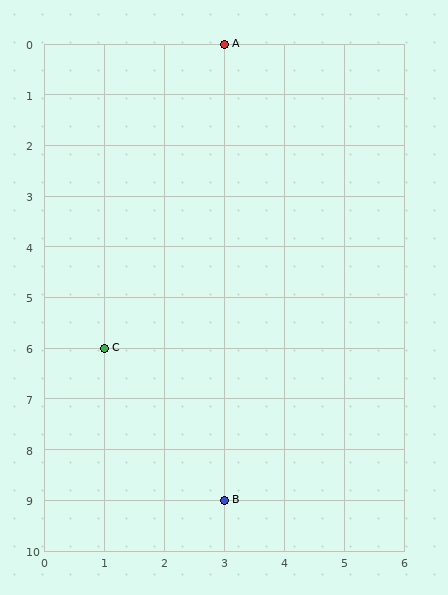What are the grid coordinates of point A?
Point A is at grid coordinates (3, 0).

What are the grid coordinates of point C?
Point C is at grid coordinates (1, 6).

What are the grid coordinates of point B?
Point B is at grid coordinates (3, 9).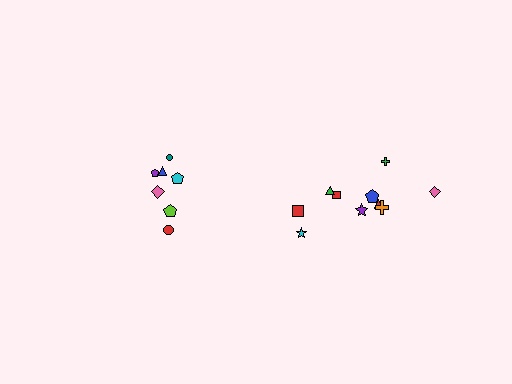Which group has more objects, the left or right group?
The right group.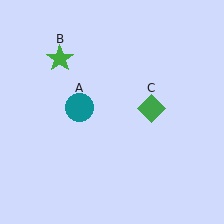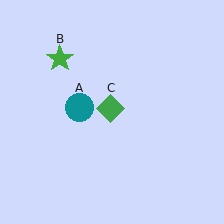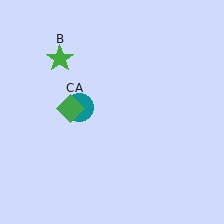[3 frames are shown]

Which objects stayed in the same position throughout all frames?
Teal circle (object A) and green star (object B) remained stationary.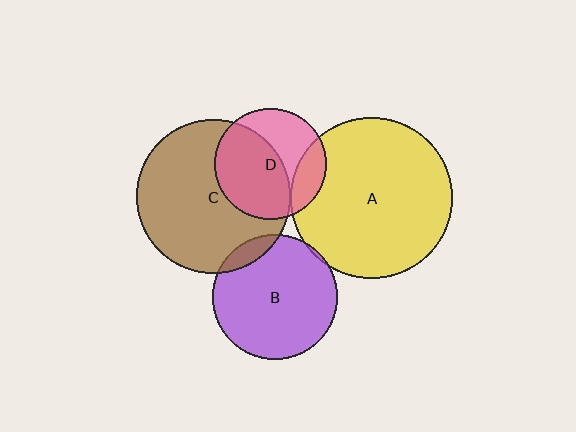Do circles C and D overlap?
Yes.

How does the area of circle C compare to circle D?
Approximately 1.9 times.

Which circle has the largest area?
Circle A (yellow).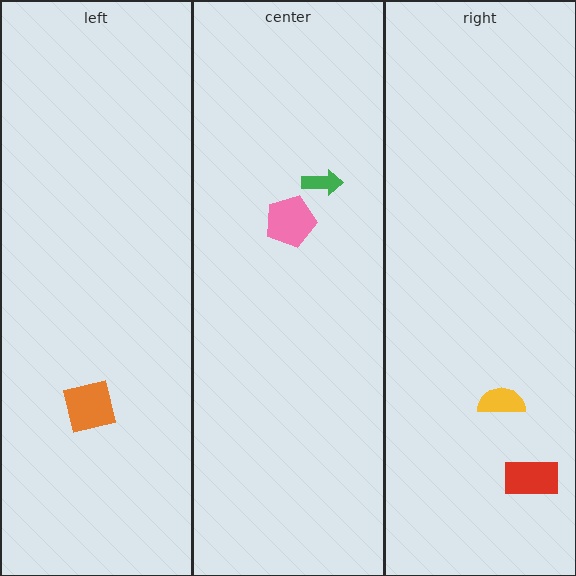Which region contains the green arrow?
The center region.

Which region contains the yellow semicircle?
The right region.